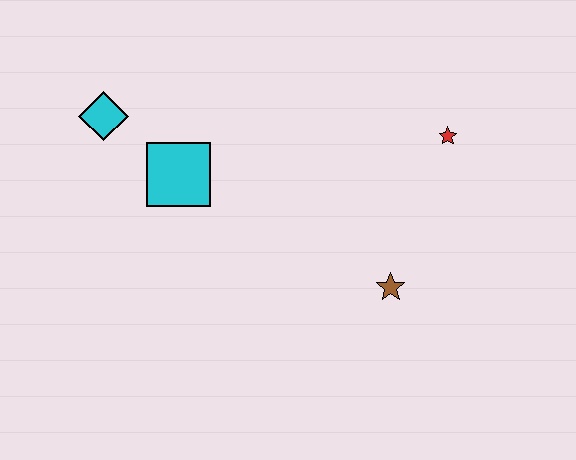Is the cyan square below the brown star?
No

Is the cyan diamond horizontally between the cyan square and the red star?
No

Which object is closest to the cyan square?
The cyan diamond is closest to the cyan square.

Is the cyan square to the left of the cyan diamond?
No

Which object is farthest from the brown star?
The cyan diamond is farthest from the brown star.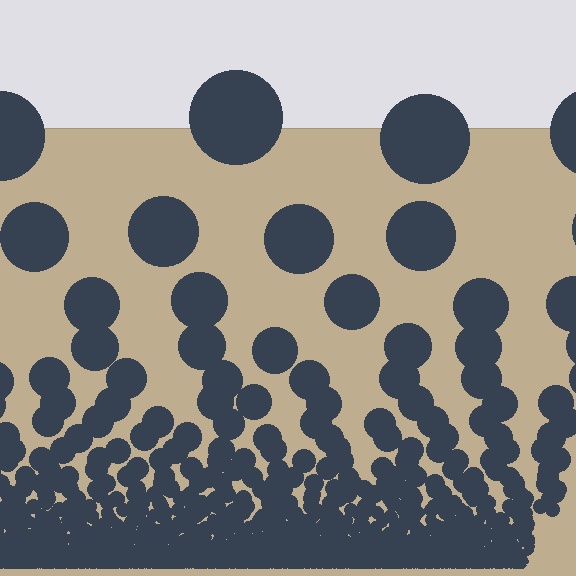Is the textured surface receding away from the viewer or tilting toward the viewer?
The surface appears to tilt toward the viewer. Texture elements get larger and sparser toward the top.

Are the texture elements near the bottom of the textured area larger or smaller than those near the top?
Smaller. The gradient is inverted — elements near the bottom are smaller and denser.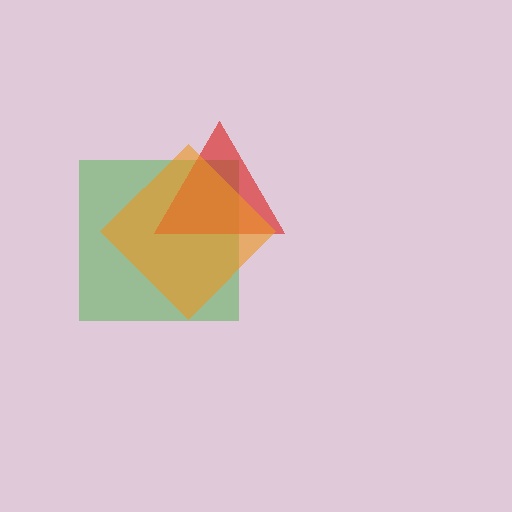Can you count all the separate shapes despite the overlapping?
Yes, there are 3 separate shapes.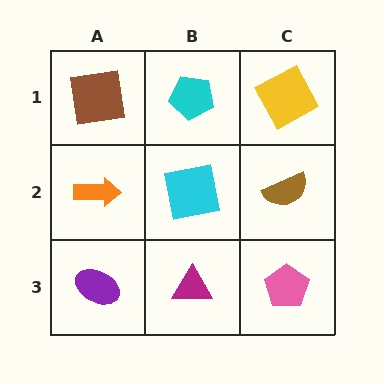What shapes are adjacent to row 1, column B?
A cyan square (row 2, column B), a brown square (row 1, column A), a yellow square (row 1, column C).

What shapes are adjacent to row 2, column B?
A cyan pentagon (row 1, column B), a magenta triangle (row 3, column B), an orange arrow (row 2, column A), a brown semicircle (row 2, column C).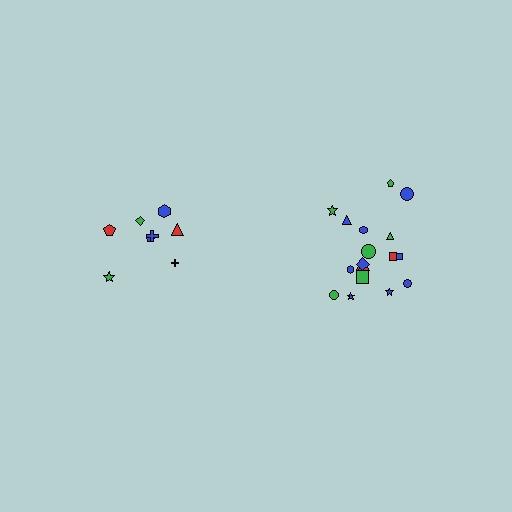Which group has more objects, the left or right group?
The right group.